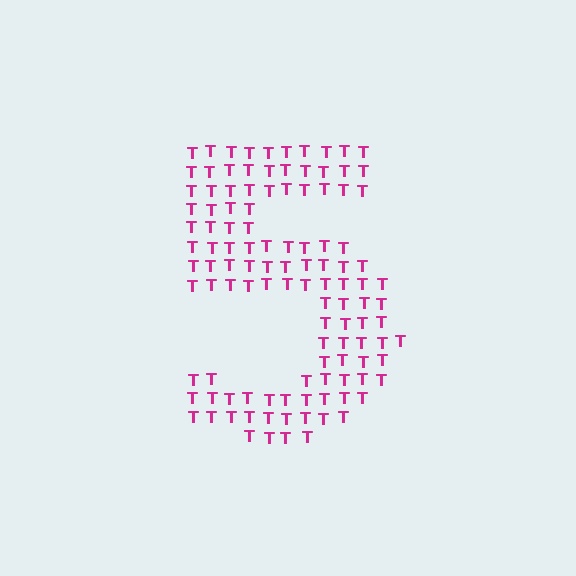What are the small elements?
The small elements are letter T's.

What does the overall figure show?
The overall figure shows the digit 5.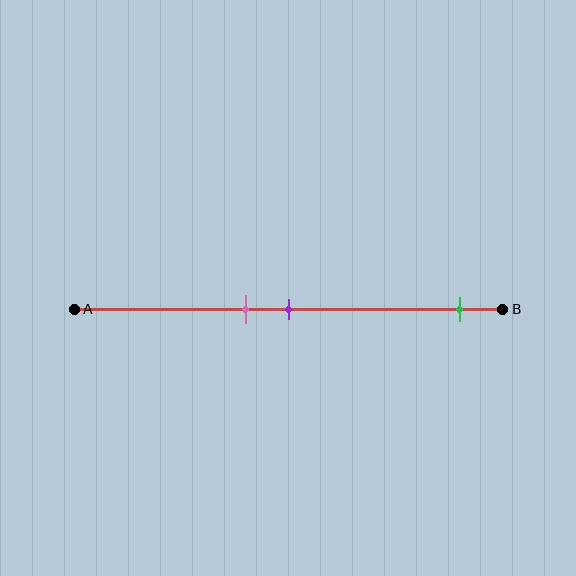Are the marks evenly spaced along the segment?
No, the marks are not evenly spaced.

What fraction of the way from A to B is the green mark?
The green mark is approximately 90% (0.9) of the way from A to B.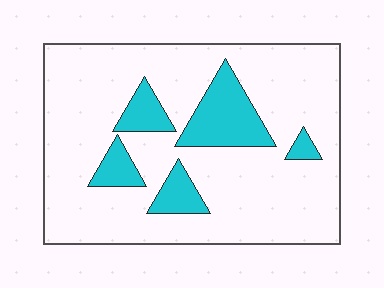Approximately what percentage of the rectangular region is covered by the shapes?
Approximately 20%.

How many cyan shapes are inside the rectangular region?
5.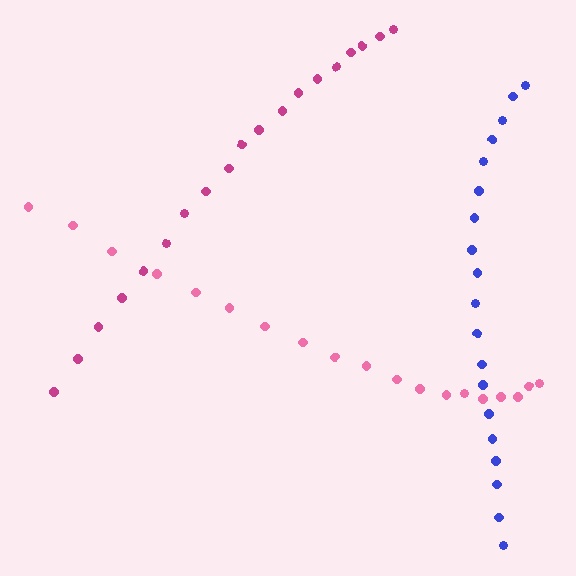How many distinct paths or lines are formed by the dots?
There are 3 distinct paths.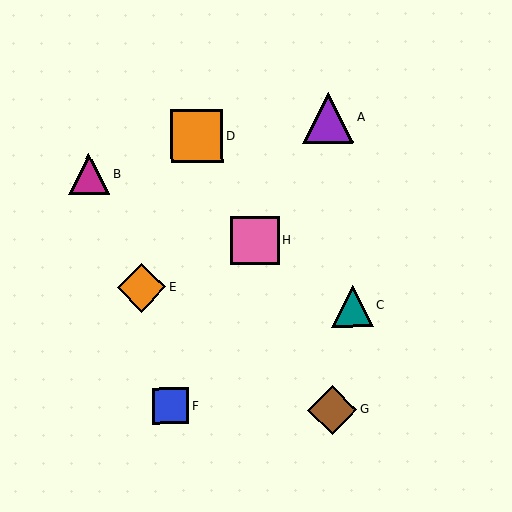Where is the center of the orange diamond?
The center of the orange diamond is at (141, 288).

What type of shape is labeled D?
Shape D is an orange square.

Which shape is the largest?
The orange square (labeled D) is the largest.